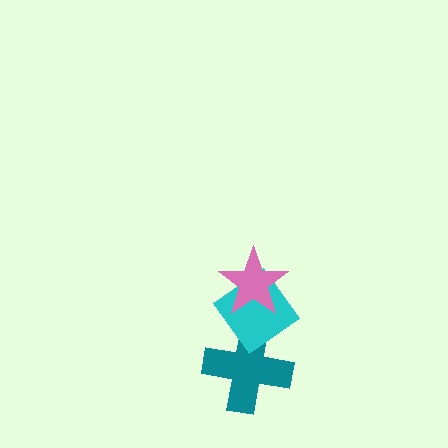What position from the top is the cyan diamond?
The cyan diamond is 2nd from the top.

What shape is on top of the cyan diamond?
The pink star is on top of the cyan diamond.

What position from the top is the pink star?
The pink star is 1st from the top.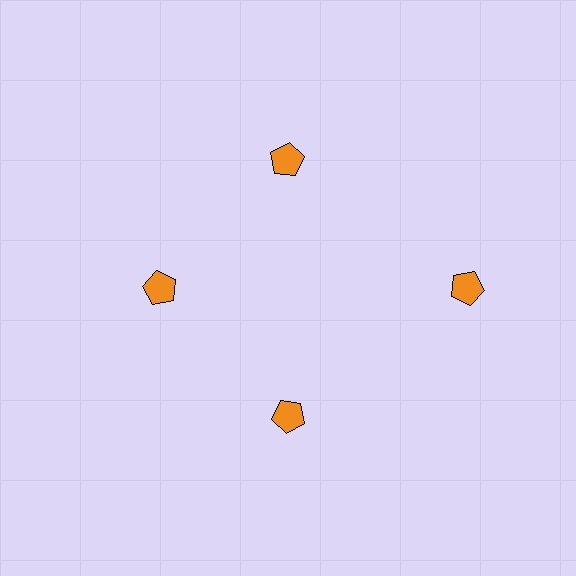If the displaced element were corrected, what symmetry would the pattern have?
It would have 4-fold rotational symmetry — the pattern would map onto itself every 90 degrees.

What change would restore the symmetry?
The symmetry would be restored by moving it inward, back onto the ring so that all 4 pentagons sit at equal angles and equal distance from the center.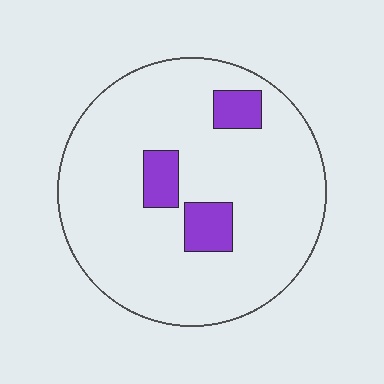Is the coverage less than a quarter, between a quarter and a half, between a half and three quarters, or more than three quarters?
Less than a quarter.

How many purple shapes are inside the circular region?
3.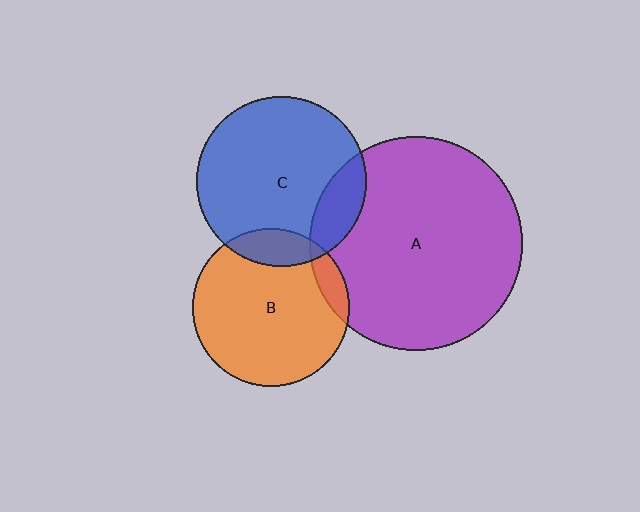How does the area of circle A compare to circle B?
Approximately 1.8 times.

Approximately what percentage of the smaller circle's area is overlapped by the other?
Approximately 15%.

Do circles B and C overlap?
Yes.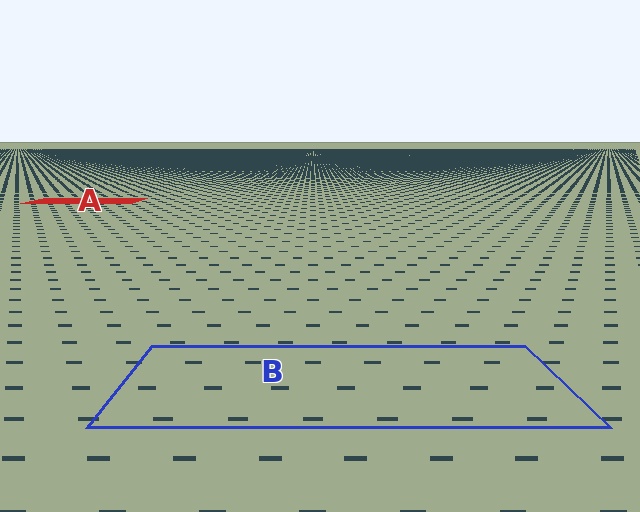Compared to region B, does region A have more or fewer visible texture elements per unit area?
Region A has more texture elements per unit area — they are packed more densely because it is farther away.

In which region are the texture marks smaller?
The texture marks are smaller in region A, because it is farther away.